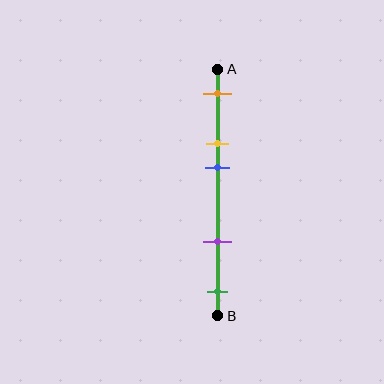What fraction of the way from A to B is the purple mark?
The purple mark is approximately 70% (0.7) of the way from A to B.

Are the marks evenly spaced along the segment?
No, the marks are not evenly spaced.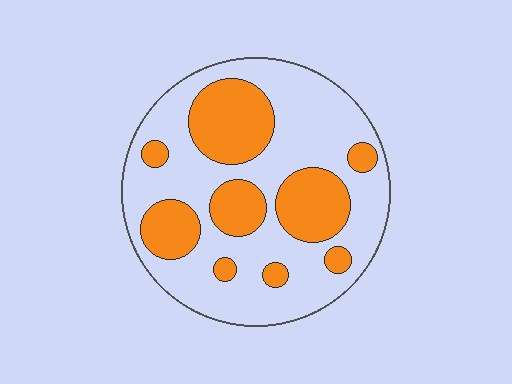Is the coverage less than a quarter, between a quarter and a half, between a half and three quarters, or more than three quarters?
Between a quarter and a half.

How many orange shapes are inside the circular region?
9.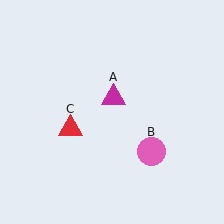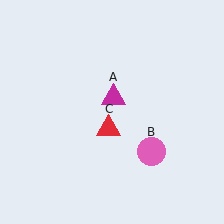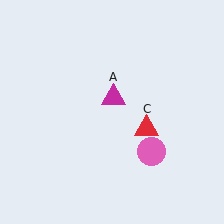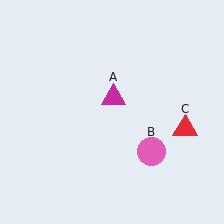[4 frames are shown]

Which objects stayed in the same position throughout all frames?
Magenta triangle (object A) and pink circle (object B) remained stationary.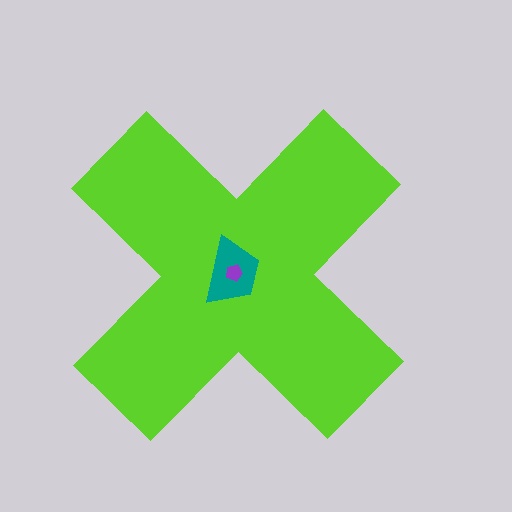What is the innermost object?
The purple pentagon.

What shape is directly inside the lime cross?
The teal trapezoid.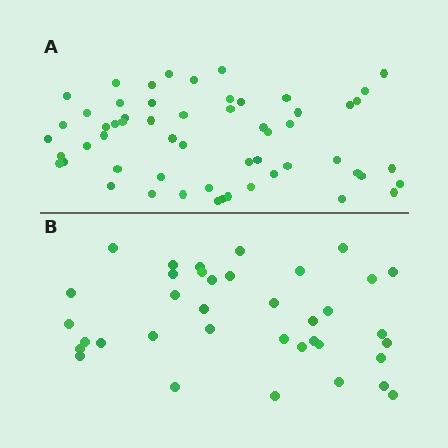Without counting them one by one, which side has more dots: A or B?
Region A (the top region) has more dots.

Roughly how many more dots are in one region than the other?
Region A has approximately 20 more dots than region B.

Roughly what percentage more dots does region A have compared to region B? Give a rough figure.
About 55% more.